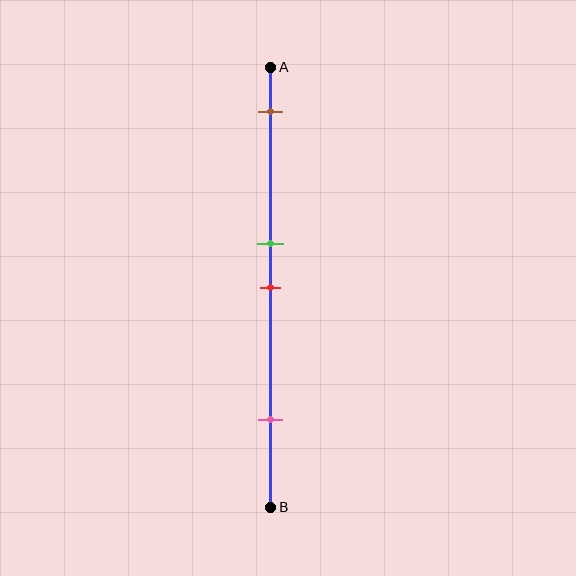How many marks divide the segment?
There are 4 marks dividing the segment.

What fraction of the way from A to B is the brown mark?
The brown mark is approximately 10% (0.1) of the way from A to B.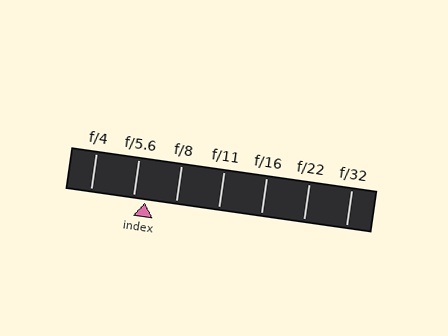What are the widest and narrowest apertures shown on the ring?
The widest aperture shown is f/4 and the narrowest is f/32.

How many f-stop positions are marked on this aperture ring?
There are 7 f-stop positions marked.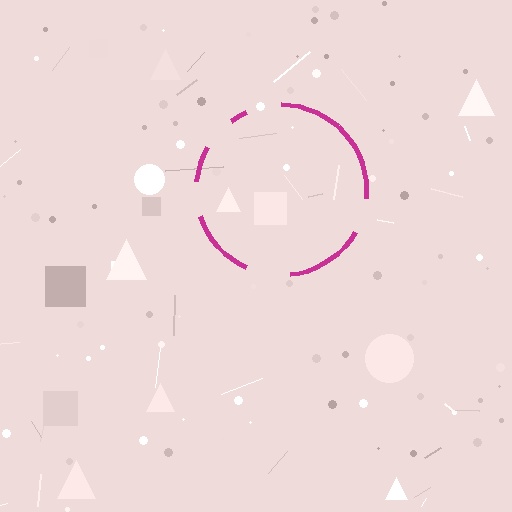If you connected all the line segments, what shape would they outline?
They would outline a circle.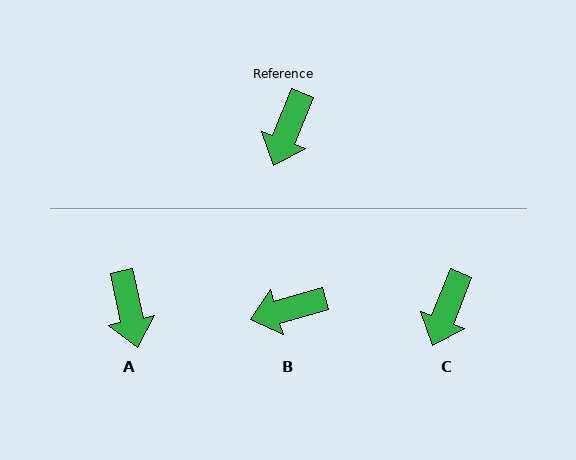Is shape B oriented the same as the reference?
No, it is off by about 52 degrees.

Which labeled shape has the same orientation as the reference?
C.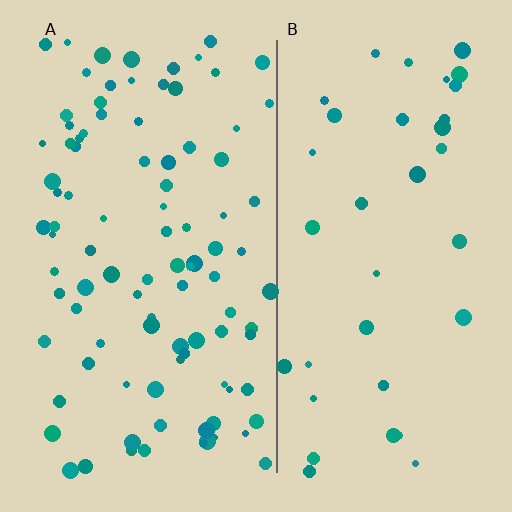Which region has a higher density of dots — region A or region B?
A (the left).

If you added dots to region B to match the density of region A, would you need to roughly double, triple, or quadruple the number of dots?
Approximately triple.